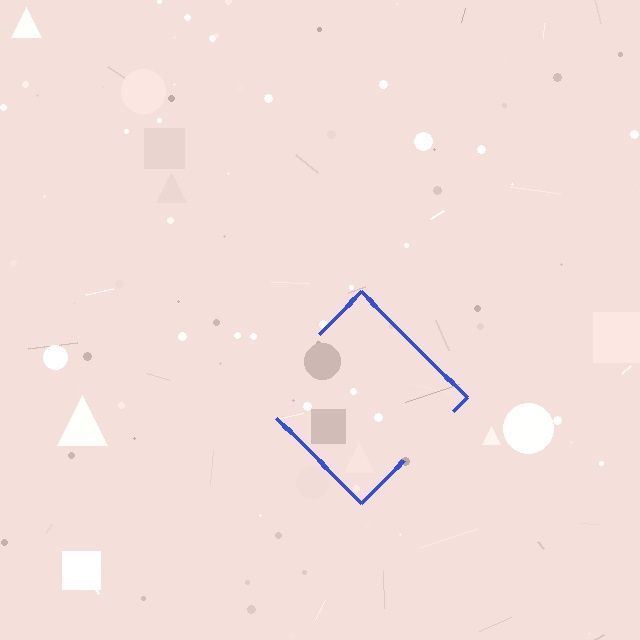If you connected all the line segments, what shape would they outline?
They would outline a diamond.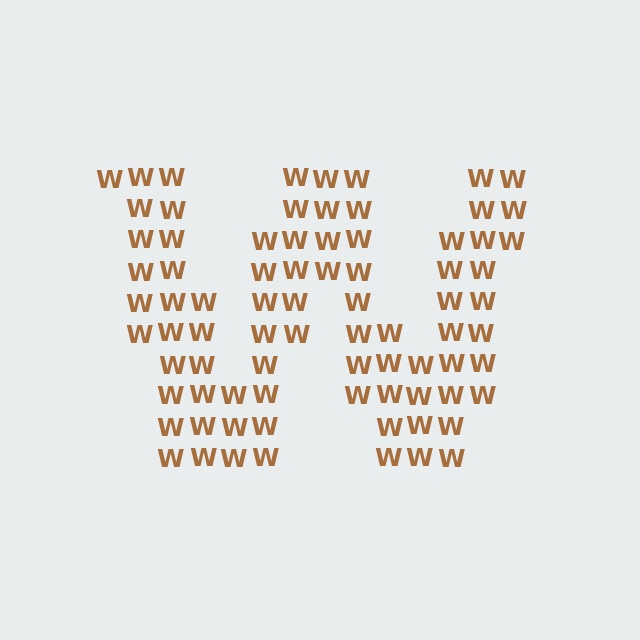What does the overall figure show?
The overall figure shows the letter W.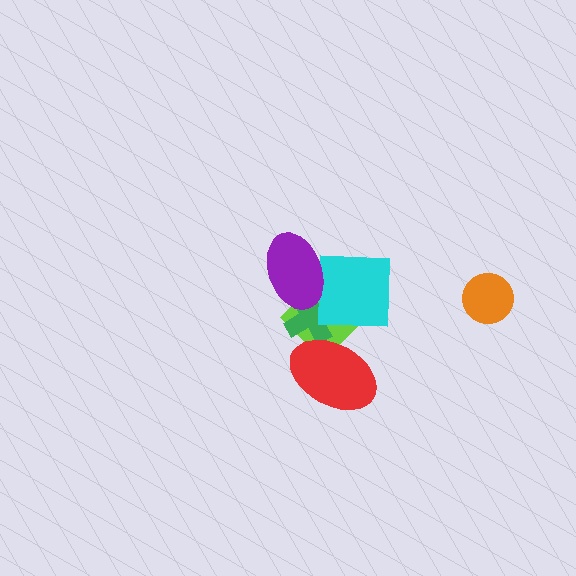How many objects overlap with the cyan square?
3 objects overlap with the cyan square.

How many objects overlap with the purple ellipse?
3 objects overlap with the purple ellipse.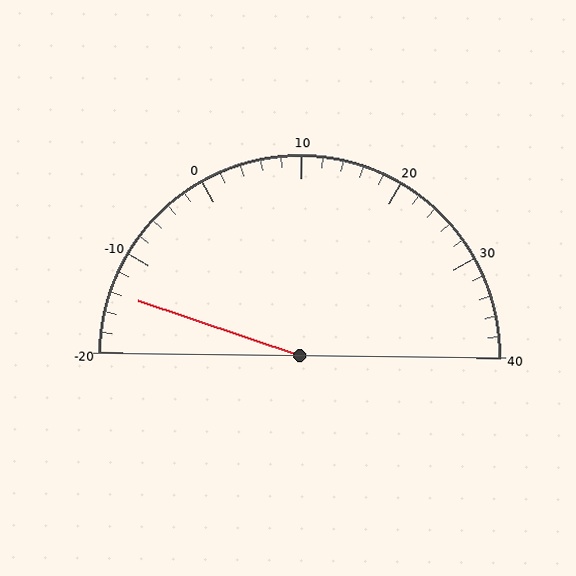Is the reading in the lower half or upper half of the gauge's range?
The reading is in the lower half of the range (-20 to 40).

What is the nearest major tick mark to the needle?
The nearest major tick mark is -10.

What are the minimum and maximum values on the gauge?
The gauge ranges from -20 to 40.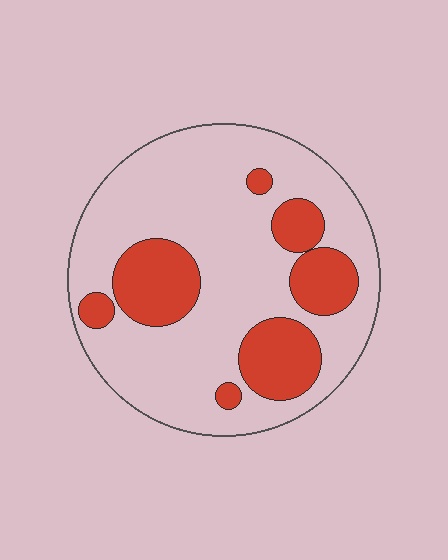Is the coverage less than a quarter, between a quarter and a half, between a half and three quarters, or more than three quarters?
Between a quarter and a half.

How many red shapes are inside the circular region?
7.